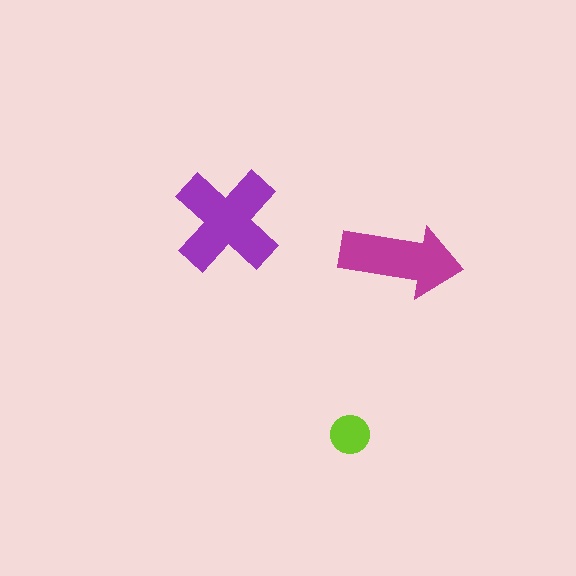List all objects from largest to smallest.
The purple cross, the magenta arrow, the lime circle.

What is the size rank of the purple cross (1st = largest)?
1st.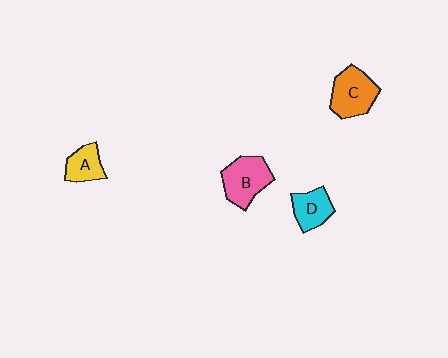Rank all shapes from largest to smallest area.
From largest to smallest: B (pink), C (orange), D (cyan), A (yellow).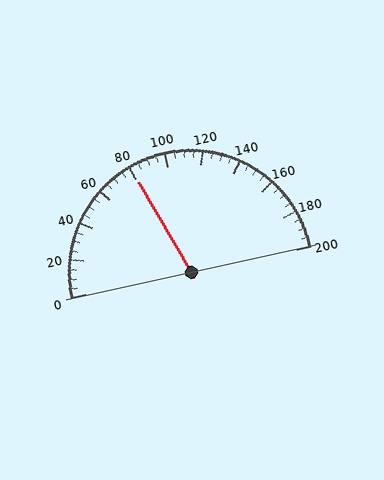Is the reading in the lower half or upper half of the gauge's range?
The reading is in the lower half of the range (0 to 200).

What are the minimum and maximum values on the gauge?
The gauge ranges from 0 to 200.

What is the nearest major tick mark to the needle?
The nearest major tick mark is 80.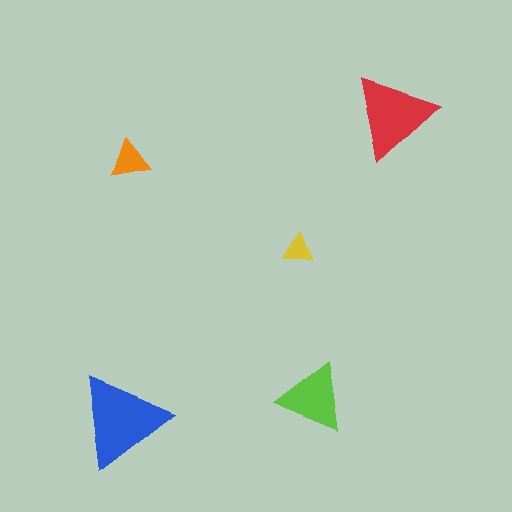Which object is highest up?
The red triangle is topmost.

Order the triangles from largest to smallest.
the blue one, the red one, the lime one, the orange one, the yellow one.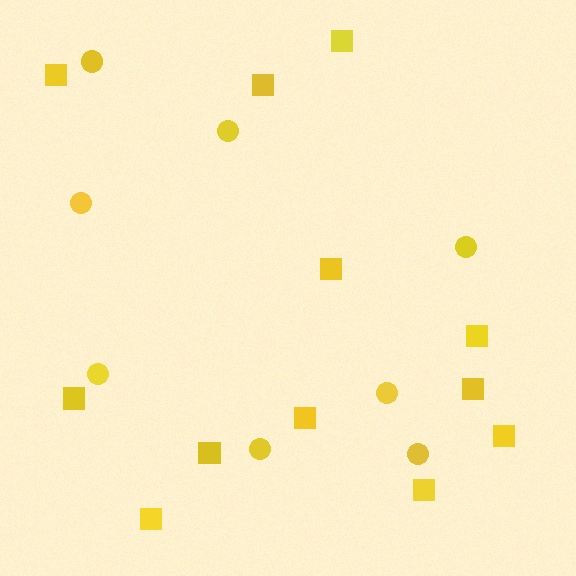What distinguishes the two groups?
There are 2 groups: one group of circles (8) and one group of squares (12).